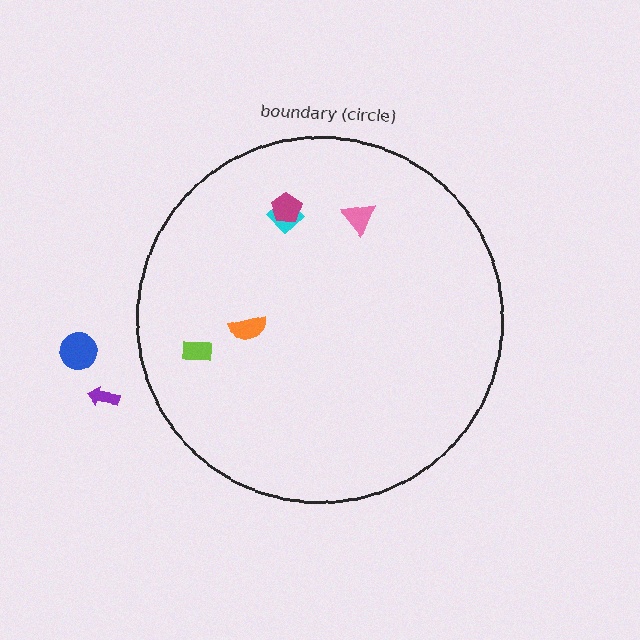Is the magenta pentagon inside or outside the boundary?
Inside.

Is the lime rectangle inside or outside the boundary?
Inside.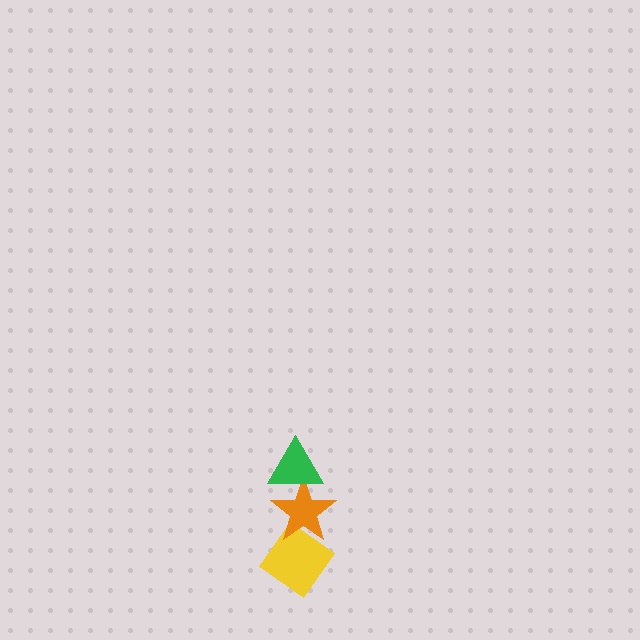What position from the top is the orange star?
The orange star is 2nd from the top.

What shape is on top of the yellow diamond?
The orange star is on top of the yellow diamond.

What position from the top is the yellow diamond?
The yellow diamond is 3rd from the top.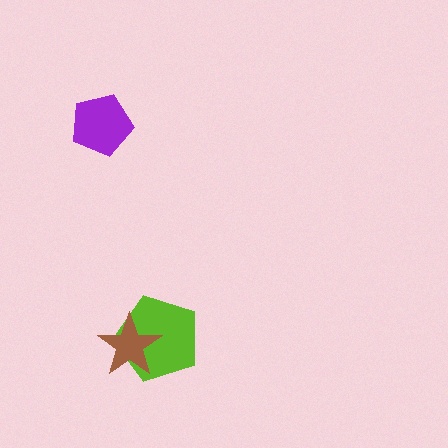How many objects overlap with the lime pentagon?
1 object overlaps with the lime pentagon.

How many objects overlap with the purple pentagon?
0 objects overlap with the purple pentagon.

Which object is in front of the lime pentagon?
The brown star is in front of the lime pentagon.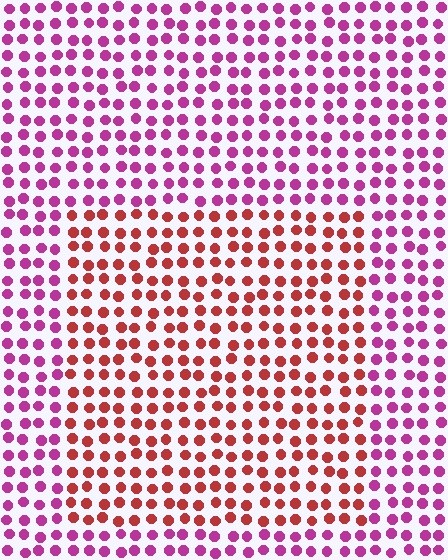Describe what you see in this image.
The image is filled with small magenta elements in a uniform arrangement. A rectangle-shaped region is visible where the elements are tinted to a slightly different hue, forming a subtle color boundary.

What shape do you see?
I see a rectangle.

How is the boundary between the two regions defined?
The boundary is defined purely by a slight shift in hue (about 45 degrees). Spacing, size, and orientation are identical on both sides.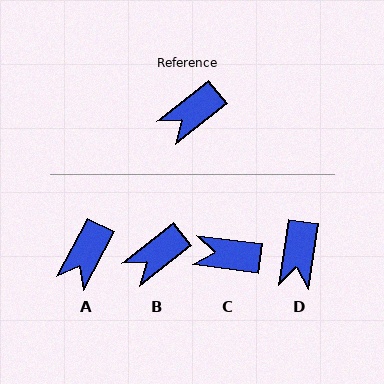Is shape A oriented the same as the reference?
No, it is off by about 24 degrees.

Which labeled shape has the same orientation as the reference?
B.